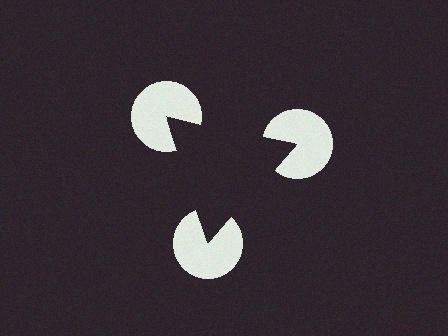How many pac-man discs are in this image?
There are 3 — one at each vertex of the illusory triangle.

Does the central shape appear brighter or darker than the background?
It typically appears slightly darker than the background, even though no actual brightness change is drawn.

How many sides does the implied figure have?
3 sides.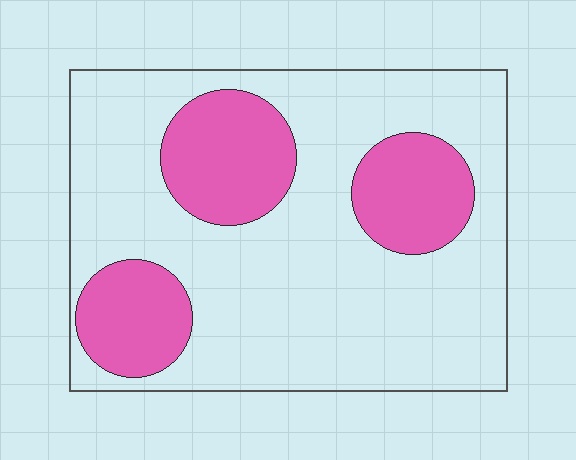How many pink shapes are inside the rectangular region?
3.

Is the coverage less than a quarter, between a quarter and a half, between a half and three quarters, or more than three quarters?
Between a quarter and a half.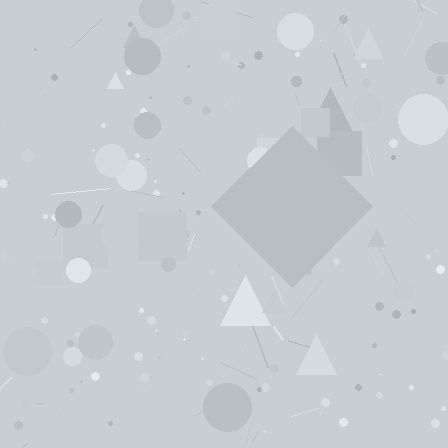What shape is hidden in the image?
A diamond is hidden in the image.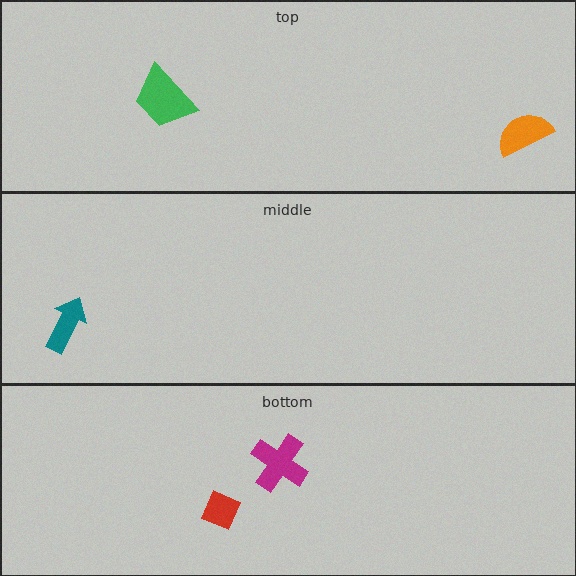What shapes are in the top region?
The orange semicircle, the green trapezoid.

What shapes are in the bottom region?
The red diamond, the magenta cross.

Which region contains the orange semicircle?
The top region.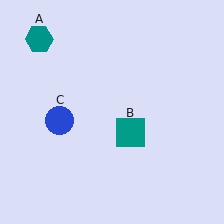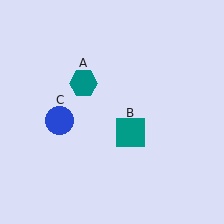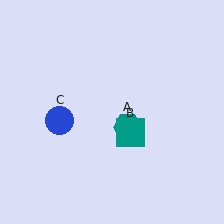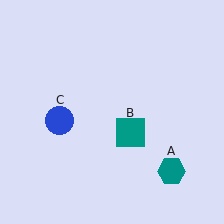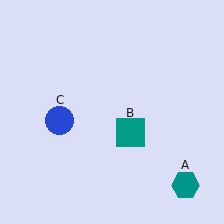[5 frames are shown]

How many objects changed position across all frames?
1 object changed position: teal hexagon (object A).